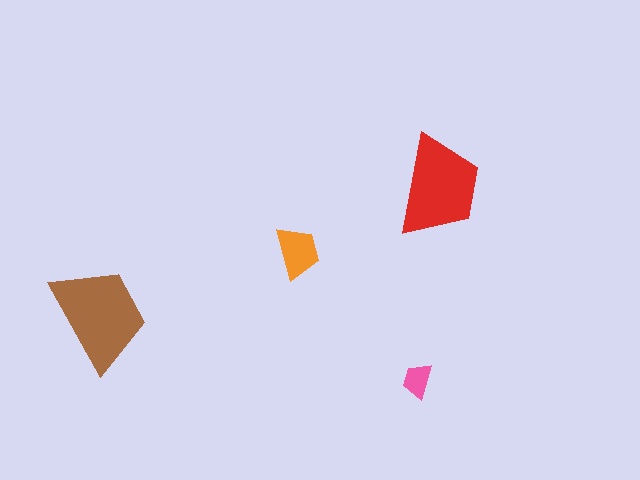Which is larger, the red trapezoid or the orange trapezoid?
The red one.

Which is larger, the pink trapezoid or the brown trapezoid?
The brown one.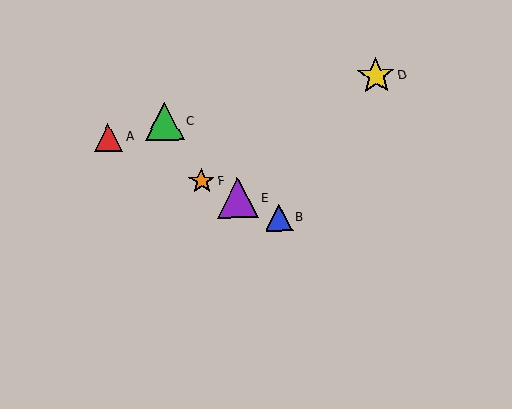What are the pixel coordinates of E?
Object E is at (238, 198).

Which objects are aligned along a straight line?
Objects A, B, E, F are aligned along a straight line.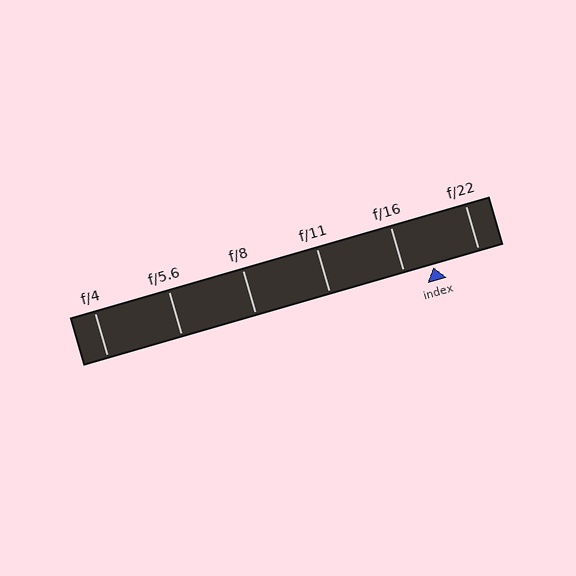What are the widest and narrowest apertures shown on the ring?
The widest aperture shown is f/4 and the narrowest is f/22.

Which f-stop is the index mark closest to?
The index mark is closest to f/16.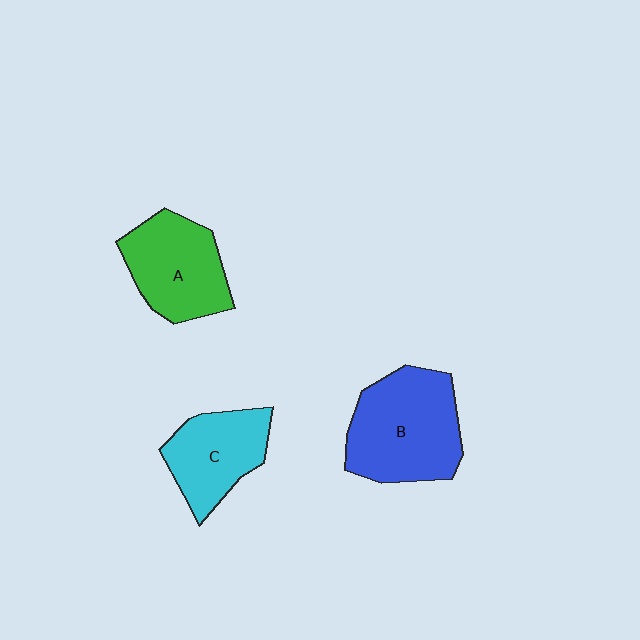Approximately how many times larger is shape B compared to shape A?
Approximately 1.3 times.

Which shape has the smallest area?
Shape C (cyan).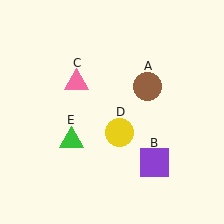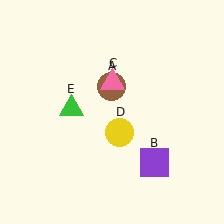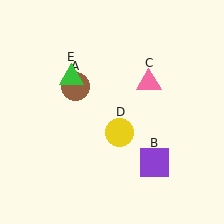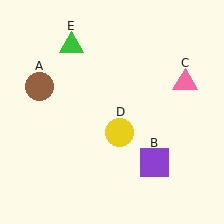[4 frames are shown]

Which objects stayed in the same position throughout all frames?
Purple square (object B) and yellow circle (object D) remained stationary.